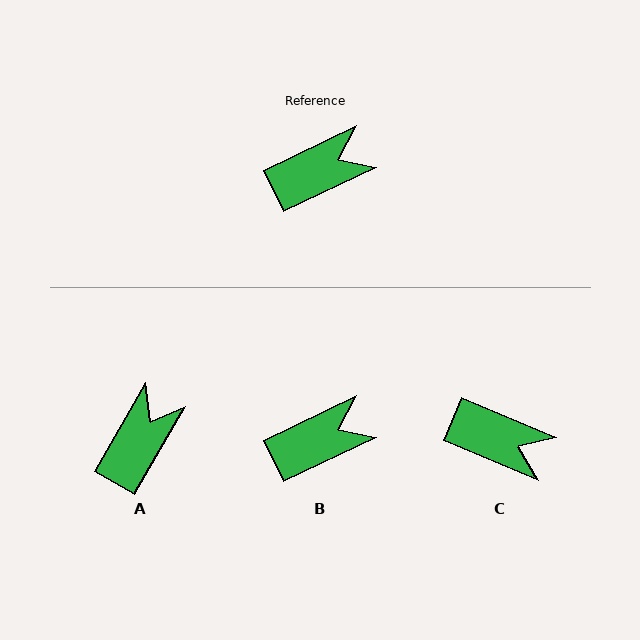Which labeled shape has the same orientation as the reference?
B.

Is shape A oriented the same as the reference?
No, it is off by about 34 degrees.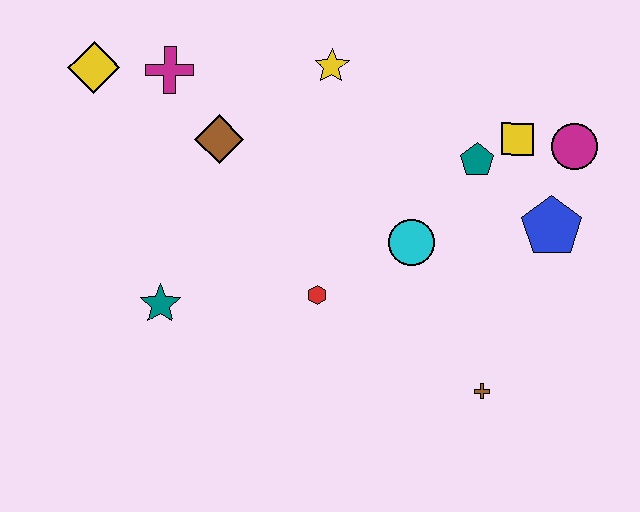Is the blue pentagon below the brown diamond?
Yes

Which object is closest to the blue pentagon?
The magenta circle is closest to the blue pentagon.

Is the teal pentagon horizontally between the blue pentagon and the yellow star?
Yes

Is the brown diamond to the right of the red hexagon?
No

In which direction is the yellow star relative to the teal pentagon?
The yellow star is to the left of the teal pentagon.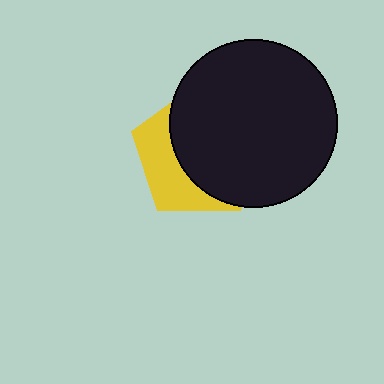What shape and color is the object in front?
The object in front is a black circle.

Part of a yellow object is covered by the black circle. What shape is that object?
It is a pentagon.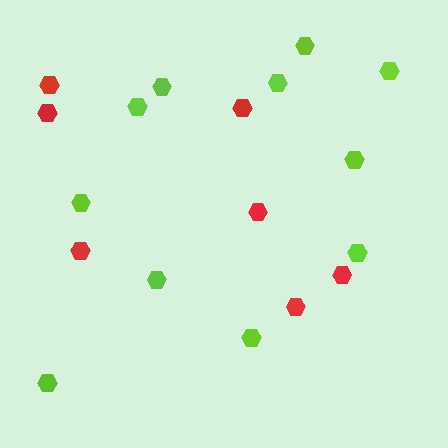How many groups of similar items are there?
There are 2 groups: one group of lime hexagons (11) and one group of red hexagons (7).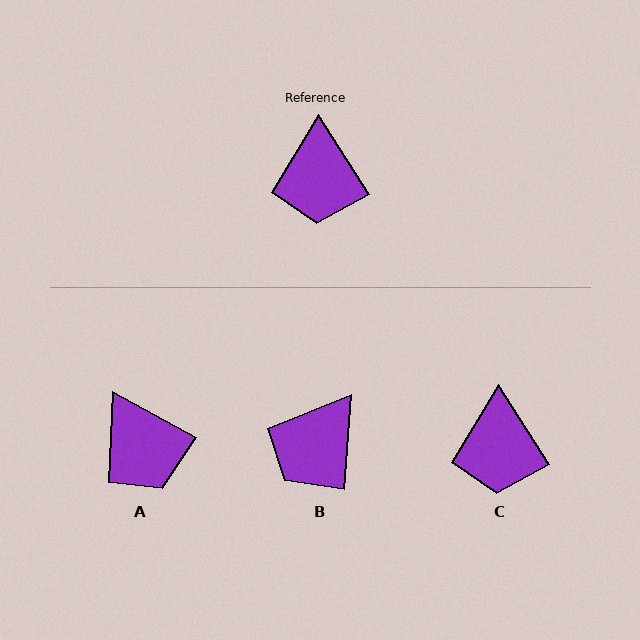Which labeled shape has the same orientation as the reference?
C.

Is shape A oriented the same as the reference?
No, it is off by about 28 degrees.